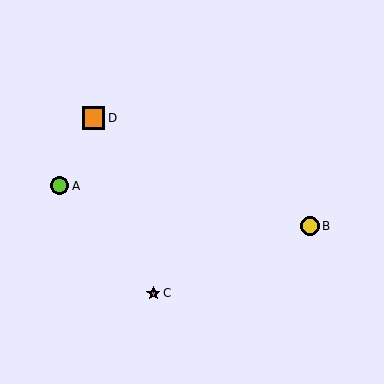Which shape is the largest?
The orange square (labeled D) is the largest.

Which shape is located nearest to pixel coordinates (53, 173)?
The lime circle (labeled A) at (60, 186) is nearest to that location.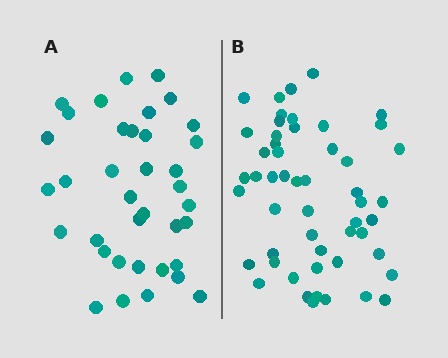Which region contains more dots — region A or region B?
Region B (the right region) has more dots.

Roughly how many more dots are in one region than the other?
Region B has approximately 15 more dots than region A.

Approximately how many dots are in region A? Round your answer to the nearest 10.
About 40 dots. (The exact count is 37, which rounds to 40.)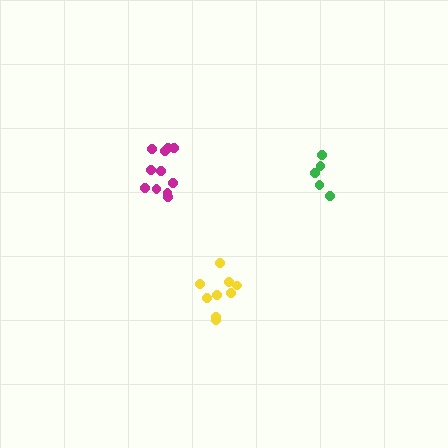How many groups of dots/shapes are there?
There are 3 groups.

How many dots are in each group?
Group 1: 9 dots, Group 2: 11 dots, Group 3: 5 dots (25 total).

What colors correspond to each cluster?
The clusters are colored: yellow, magenta, green.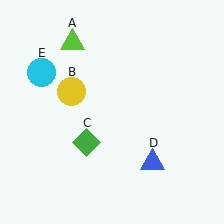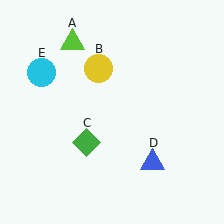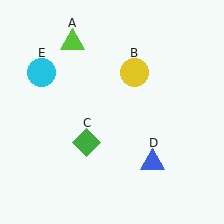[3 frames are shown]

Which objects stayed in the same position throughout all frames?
Lime triangle (object A) and green diamond (object C) and blue triangle (object D) and cyan circle (object E) remained stationary.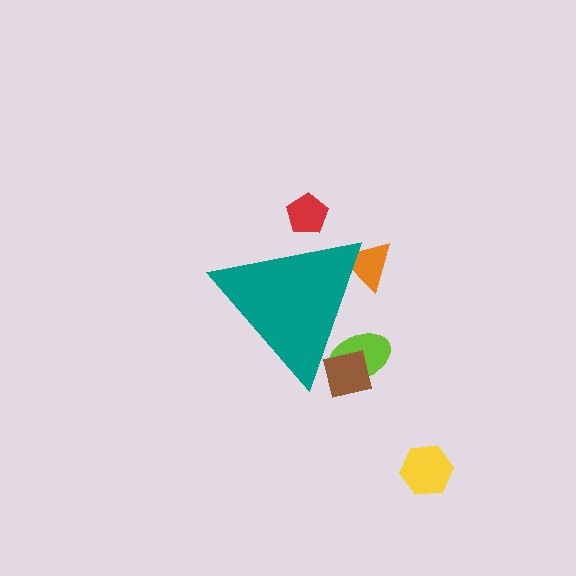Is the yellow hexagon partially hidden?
No, the yellow hexagon is fully visible.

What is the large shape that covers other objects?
A teal triangle.